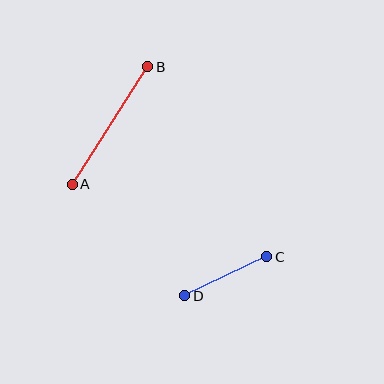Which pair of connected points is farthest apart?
Points A and B are farthest apart.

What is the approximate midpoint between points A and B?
The midpoint is at approximately (110, 126) pixels.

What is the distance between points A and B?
The distance is approximately 140 pixels.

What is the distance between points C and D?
The distance is approximately 91 pixels.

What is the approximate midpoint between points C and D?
The midpoint is at approximately (226, 276) pixels.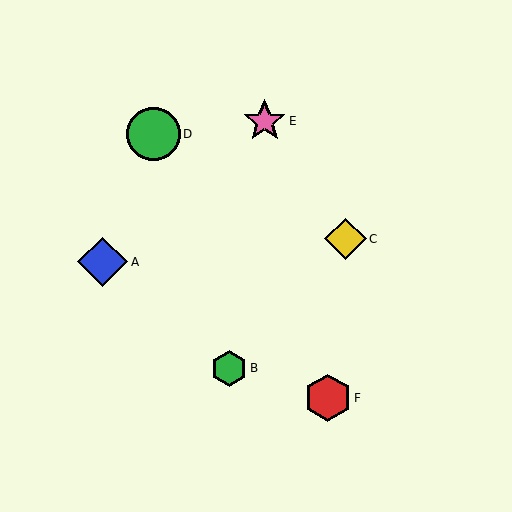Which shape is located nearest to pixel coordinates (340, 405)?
The red hexagon (labeled F) at (328, 398) is nearest to that location.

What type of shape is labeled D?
Shape D is a green circle.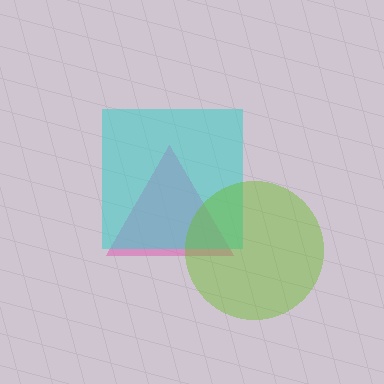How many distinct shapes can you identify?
There are 3 distinct shapes: a pink triangle, a cyan square, a lime circle.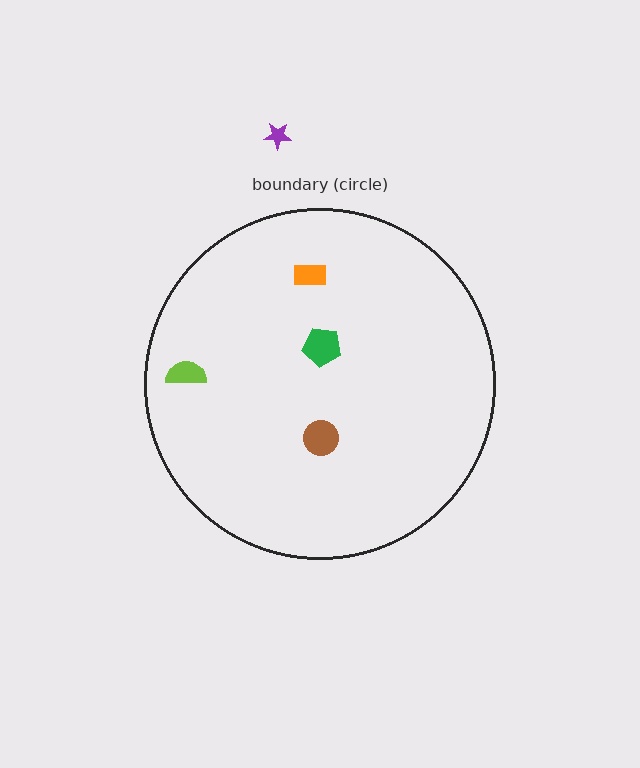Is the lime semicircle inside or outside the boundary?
Inside.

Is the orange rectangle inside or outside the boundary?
Inside.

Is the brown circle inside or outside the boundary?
Inside.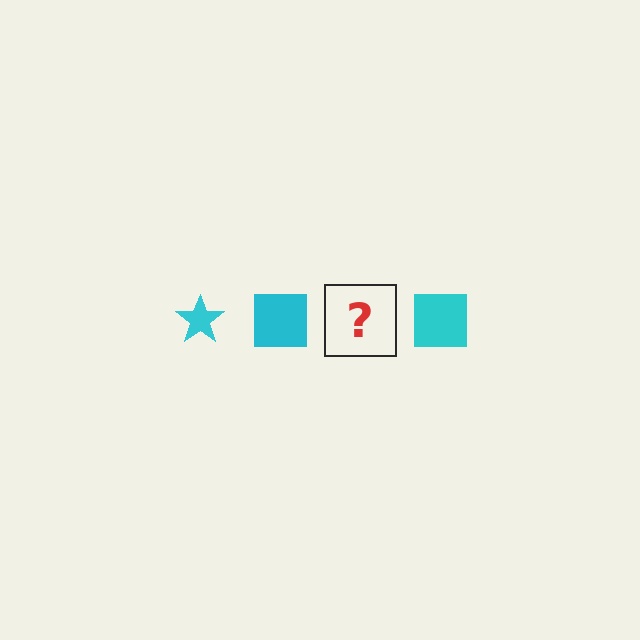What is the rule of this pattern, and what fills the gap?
The rule is that the pattern cycles through star, square shapes in cyan. The gap should be filled with a cyan star.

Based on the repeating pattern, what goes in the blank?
The blank should be a cyan star.